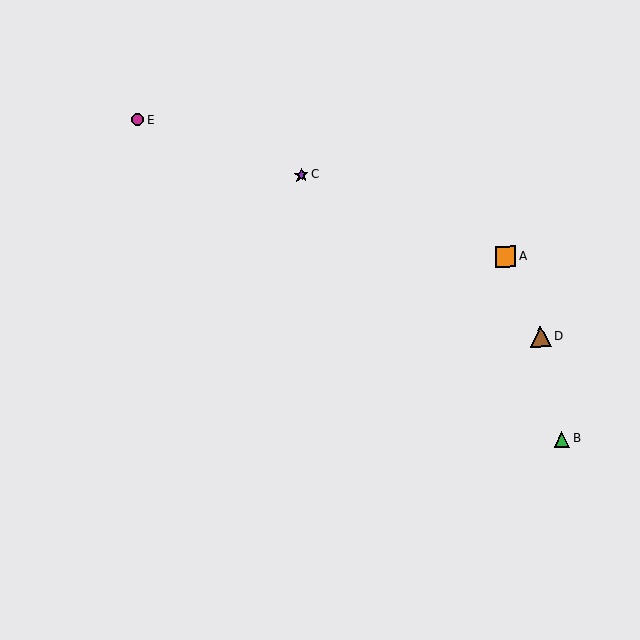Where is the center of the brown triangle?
The center of the brown triangle is at (540, 337).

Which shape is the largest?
The brown triangle (labeled D) is the largest.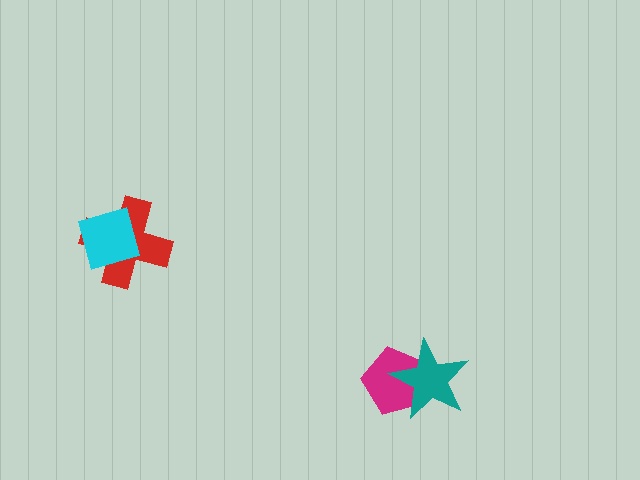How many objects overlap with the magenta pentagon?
1 object overlaps with the magenta pentagon.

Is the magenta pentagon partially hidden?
Yes, it is partially covered by another shape.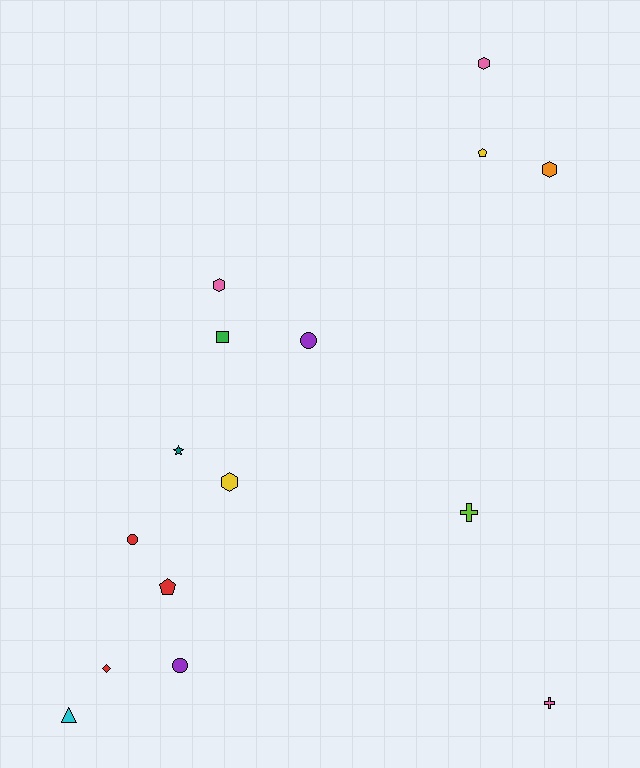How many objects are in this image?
There are 15 objects.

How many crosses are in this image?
There are 2 crosses.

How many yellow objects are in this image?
There are 2 yellow objects.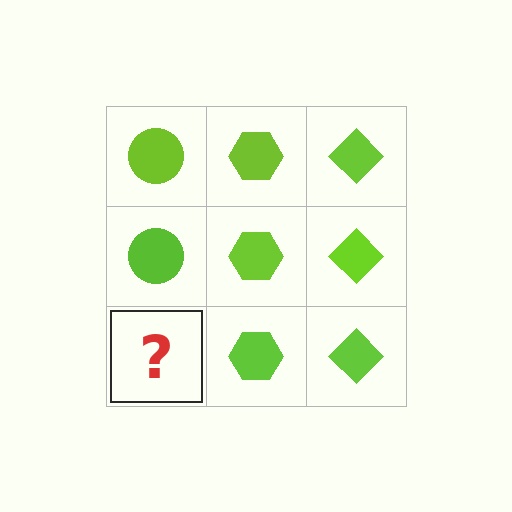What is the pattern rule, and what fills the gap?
The rule is that each column has a consistent shape. The gap should be filled with a lime circle.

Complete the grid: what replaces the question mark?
The question mark should be replaced with a lime circle.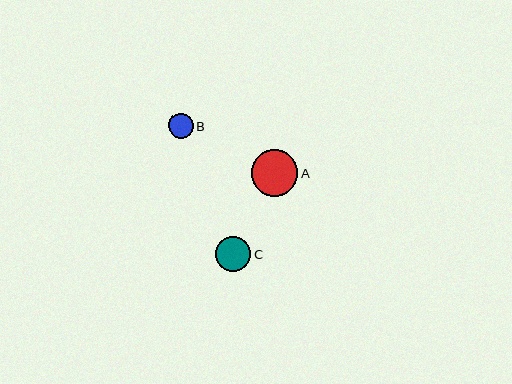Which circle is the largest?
Circle A is the largest with a size of approximately 46 pixels.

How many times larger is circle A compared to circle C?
Circle A is approximately 1.3 times the size of circle C.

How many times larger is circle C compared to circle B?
Circle C is approximately 1.4 times the size of circle B.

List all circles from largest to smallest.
From largest to smallest: A, C, B.